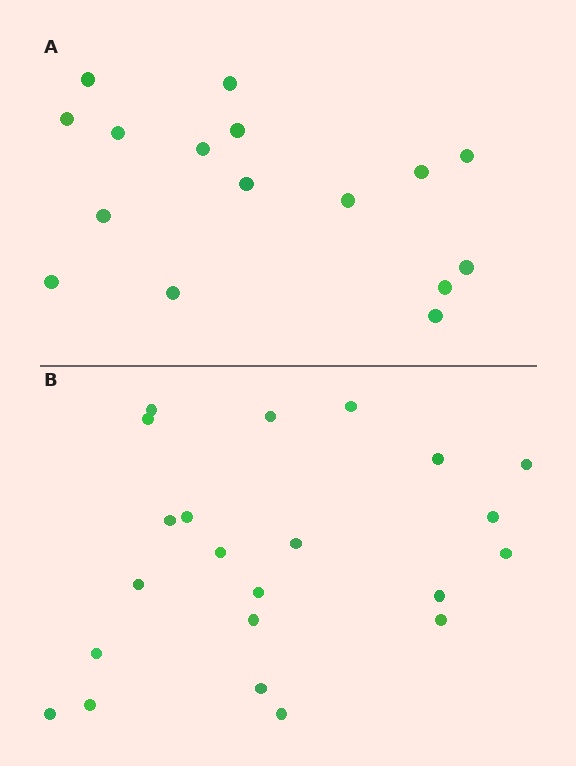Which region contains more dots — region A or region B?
Region B (the bottom region) has more dots.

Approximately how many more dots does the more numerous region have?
Region B has about 6 more dots than region A.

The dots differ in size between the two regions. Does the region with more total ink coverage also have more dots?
No. Region A has more total ink coverage because its dots are larger, but region B actually contains more individual dots. Total area can be misleading — the number of items is what matters here.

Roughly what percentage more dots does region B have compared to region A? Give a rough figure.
About 40% more.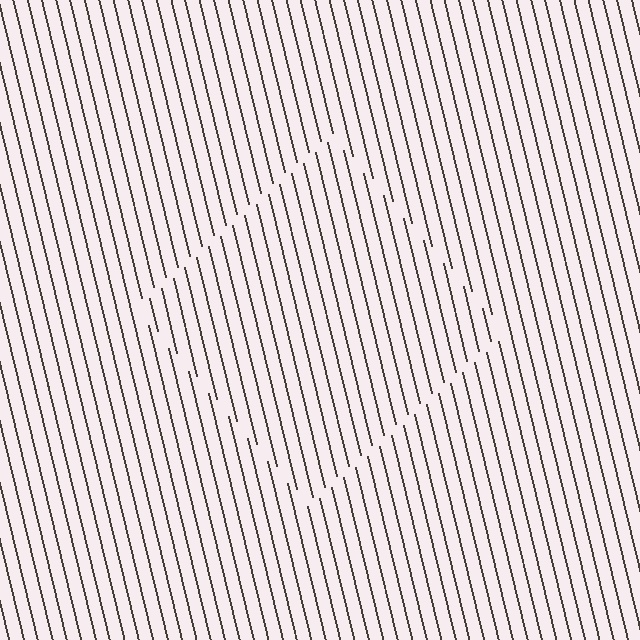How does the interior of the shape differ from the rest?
The interior of the shape contains the same grating, shifted by half a period — the contour is defined by the phase discontinuity where line-ends from the inner and outer gratings abut.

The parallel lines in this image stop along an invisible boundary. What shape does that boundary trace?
An illusory square. The interior of the shape contains the same grating, shifted by half a period — the contour is defined by the phase discontinuity where line-ends from the inner and outer gratings abut.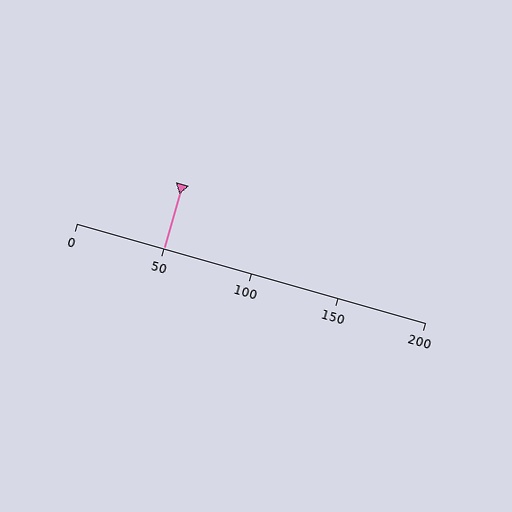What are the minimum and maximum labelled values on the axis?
The axis runs from 0 to 200.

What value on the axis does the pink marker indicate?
The marker indicates approximately 50.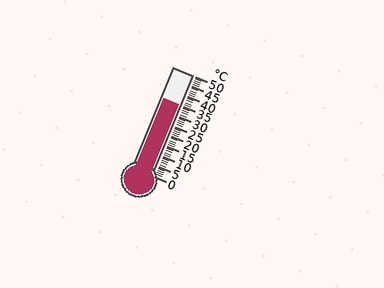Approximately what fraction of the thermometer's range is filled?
The thermometer is filled to approximately 70% of its range.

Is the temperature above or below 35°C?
The temperature is at 35°C.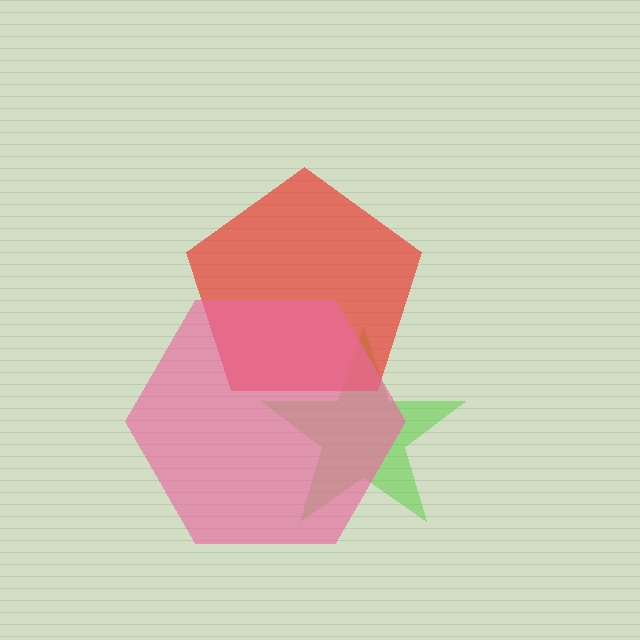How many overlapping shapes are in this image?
There are 3 overlapping shapes in the image.